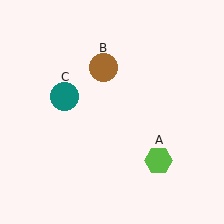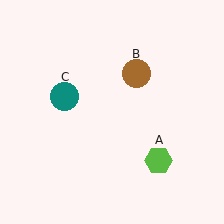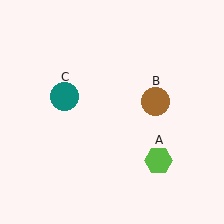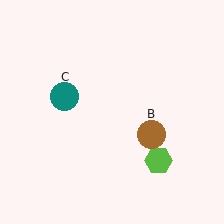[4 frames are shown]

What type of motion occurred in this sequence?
The brown circle (object B) rotated clockwise around the center of the scene.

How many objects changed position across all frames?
1 object changed position: brown circle (object B).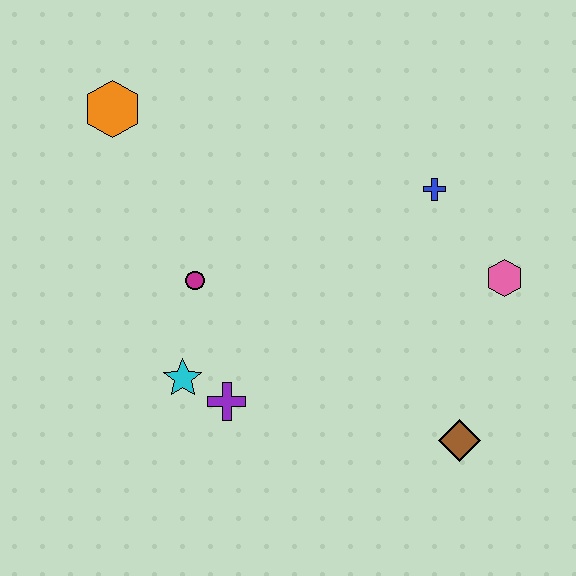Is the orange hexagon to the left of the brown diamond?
Yes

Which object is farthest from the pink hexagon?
The orange hexagon is farthest from the pink hexagon.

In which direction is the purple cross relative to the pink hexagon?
The purple cross is to the left of the pink hexagon.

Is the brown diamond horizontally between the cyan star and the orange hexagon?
No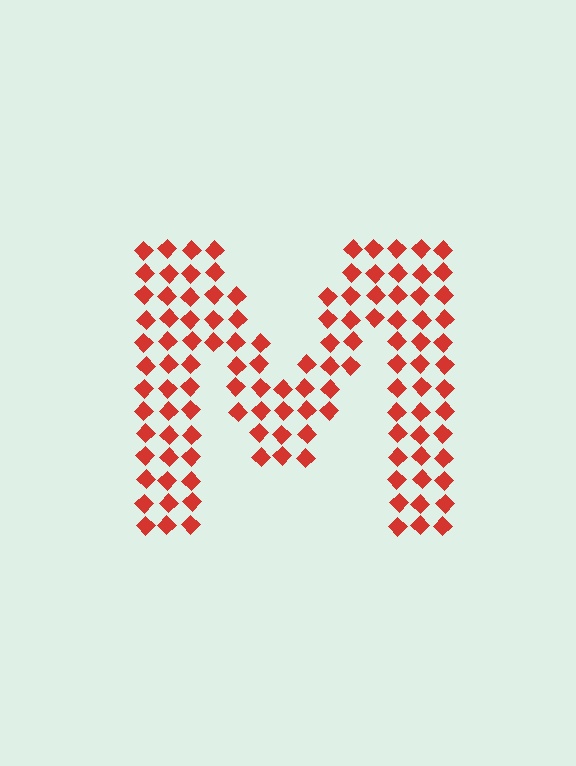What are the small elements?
The small elements are diamonds.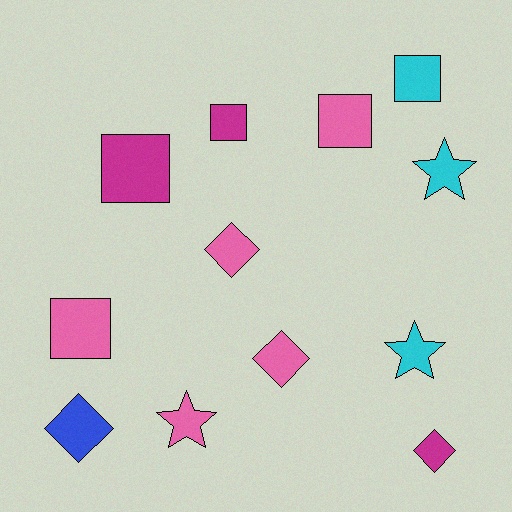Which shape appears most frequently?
Square, with 5 objects.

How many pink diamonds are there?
There are 2 pink diamonds.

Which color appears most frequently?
Pink, with 5 objects.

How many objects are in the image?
There are 12 objects.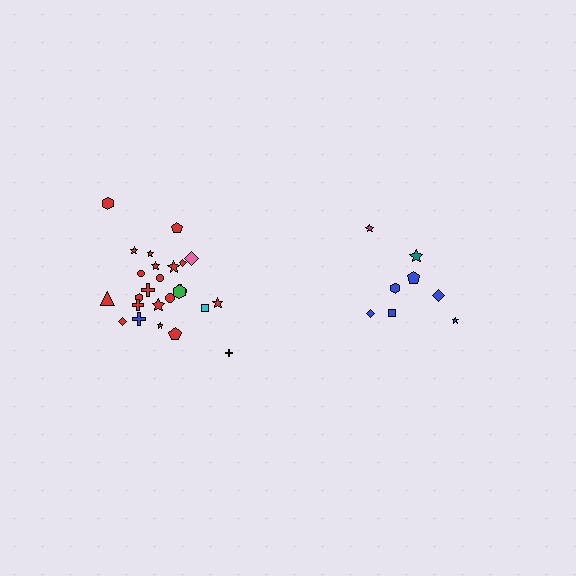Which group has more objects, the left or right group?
The left group.